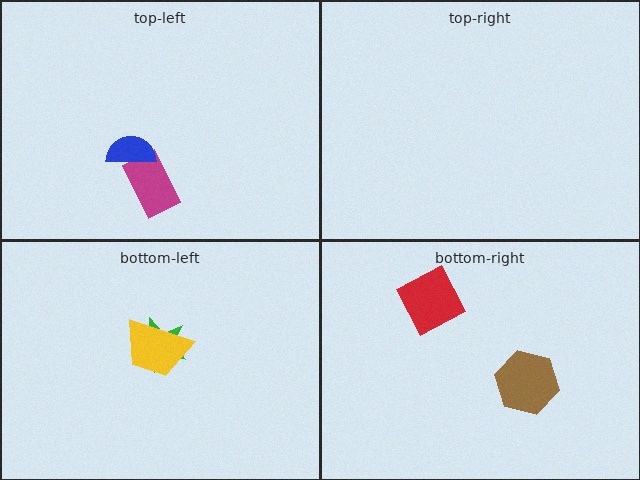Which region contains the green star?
The bottom-left region.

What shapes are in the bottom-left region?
The green star, the yellow trapezoid.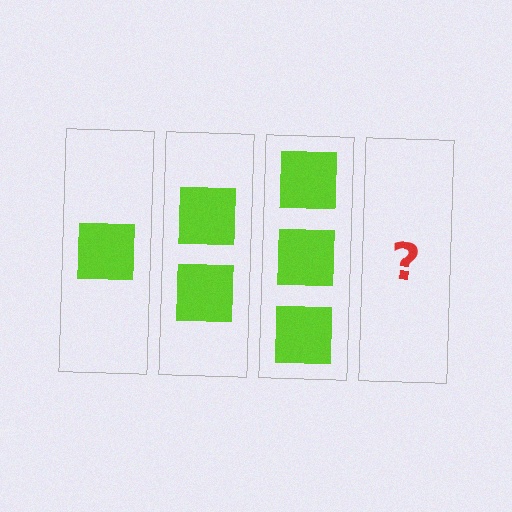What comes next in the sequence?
The next element should be 4 squares.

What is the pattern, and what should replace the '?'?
The pattern is that each step adds one more square. The '?' should be 4 squares.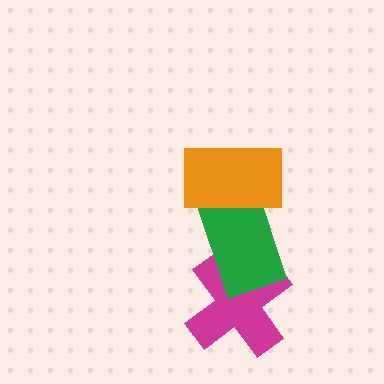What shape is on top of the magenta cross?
The green rectangle is on top of the magenta cross.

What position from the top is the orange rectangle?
The orange rectangle is 1st from the top.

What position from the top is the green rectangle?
The green rectangle is 2nd from the top.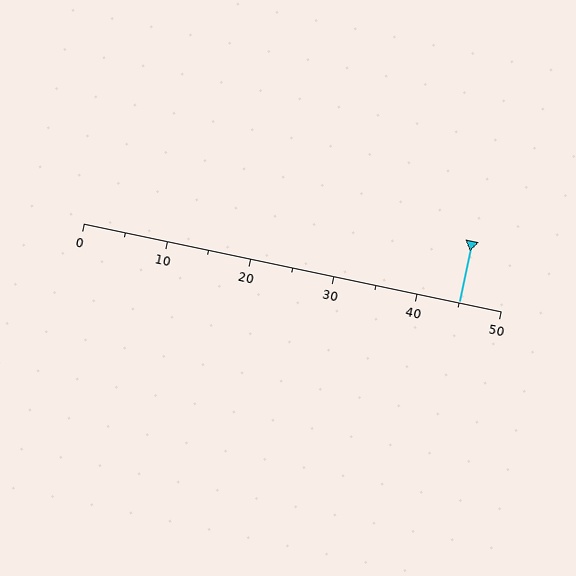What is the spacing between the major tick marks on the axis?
The major ticks are spaced 10 apart.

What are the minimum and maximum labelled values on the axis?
The axis runs from 0 to 50.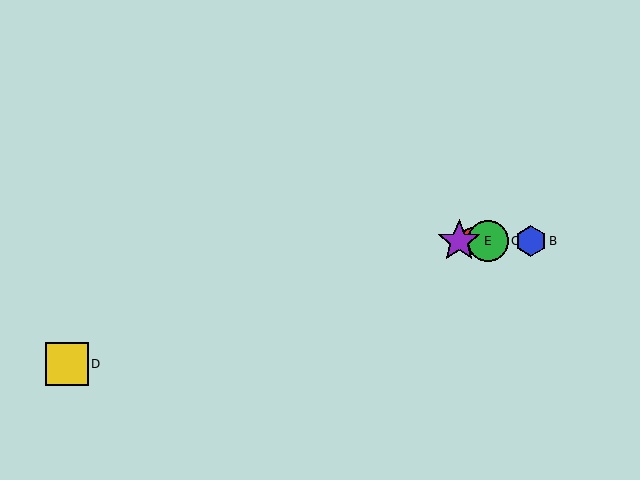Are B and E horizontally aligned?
Yes, both are at y≈241.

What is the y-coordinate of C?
Object C is at y≈241.